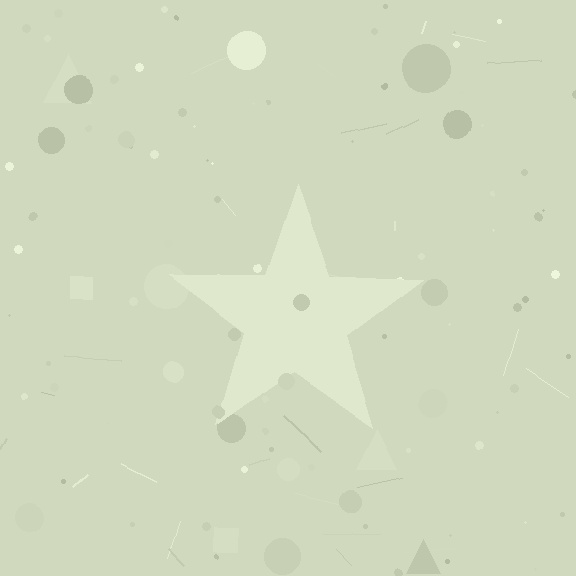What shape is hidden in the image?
A star is hidden in the image.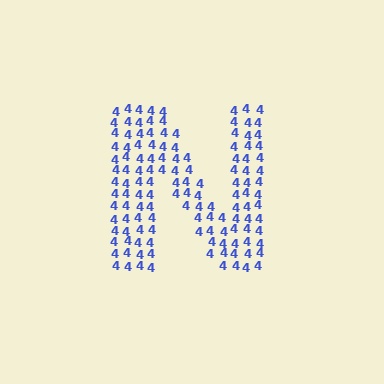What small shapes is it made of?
It is made of small digit 4's.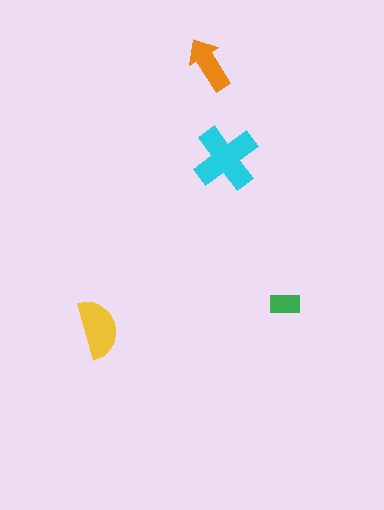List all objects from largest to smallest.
The cyan cross, the yellow semicircle, the orange arrow, the green rectangle.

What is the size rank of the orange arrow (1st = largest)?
3rd.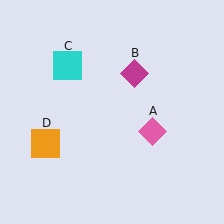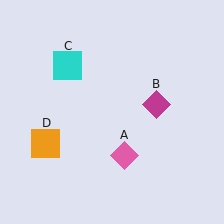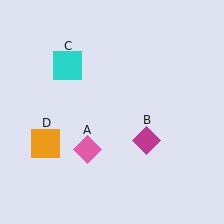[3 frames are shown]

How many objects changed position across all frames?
2 objects changed position: pink diamond (object A), magenta diamond (object B).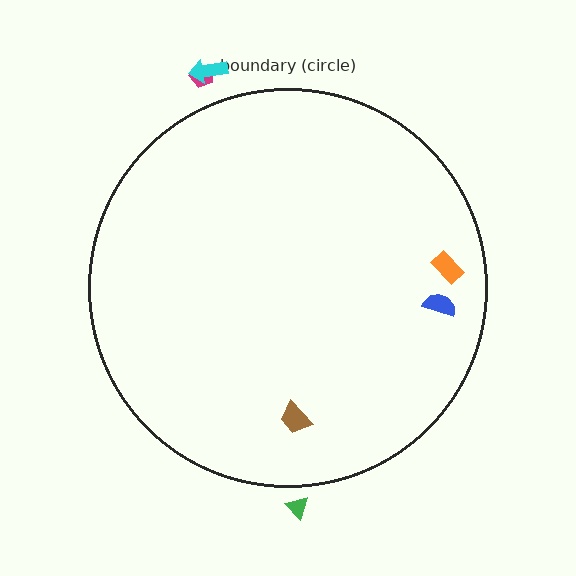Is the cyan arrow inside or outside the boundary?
Outside.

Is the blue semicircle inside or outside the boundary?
Inside.